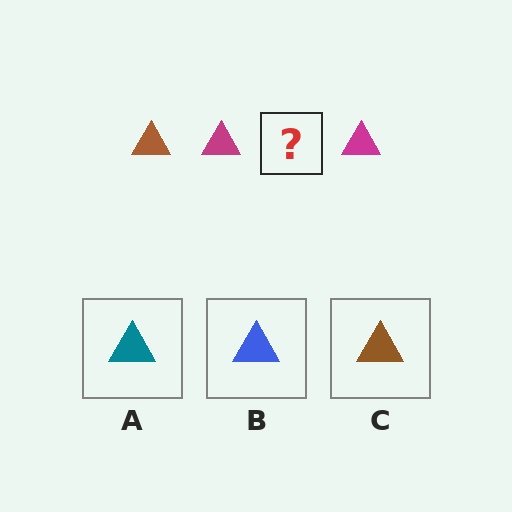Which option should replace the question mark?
Option C.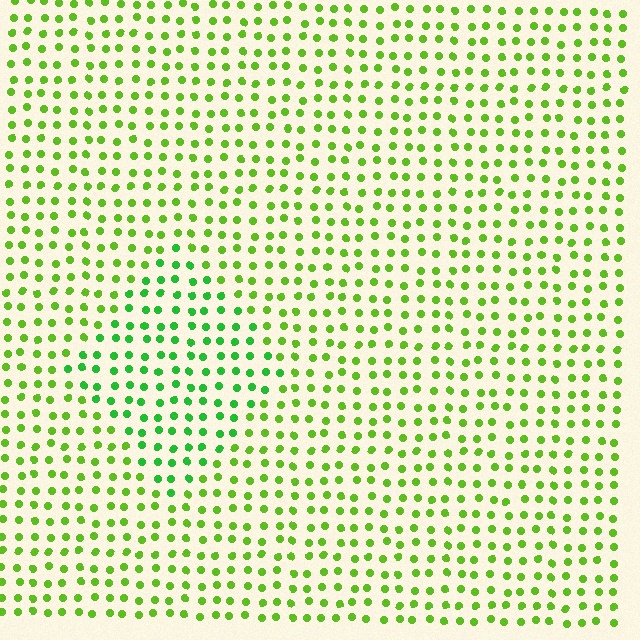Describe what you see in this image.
The image is filled with small lime elements in a uniform arrangement. A diamond-shaped region is visible where the elements are tinted to a slightly different hue, forming a subtle color boundary.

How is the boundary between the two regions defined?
The boundary is defined purely by a slight shift in hue (about 29 degrees). Spacing, size, and orientation are identical on both sides.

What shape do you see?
I see a diamond.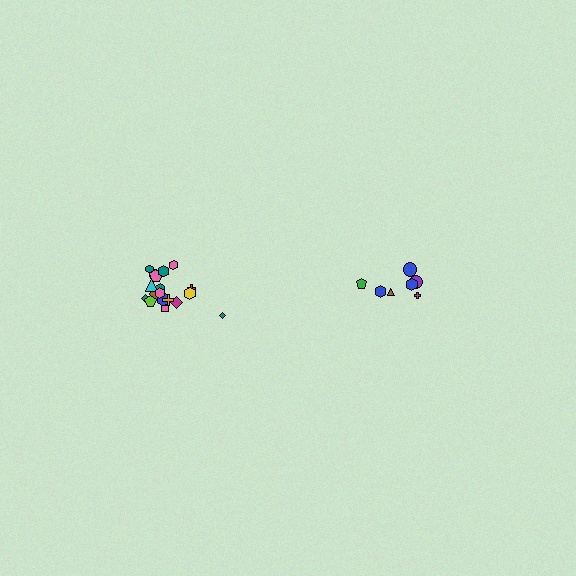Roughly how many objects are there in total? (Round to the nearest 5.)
Roughly 25 objects in total.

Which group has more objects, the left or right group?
The left group.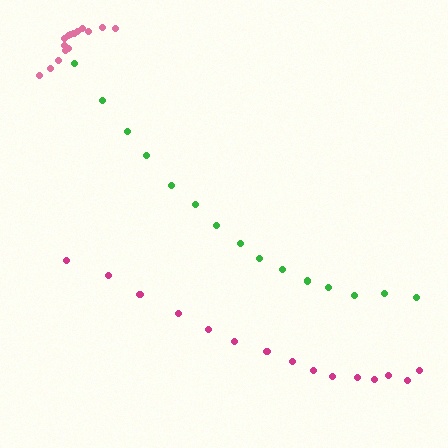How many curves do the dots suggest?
There are 3 distinct paths.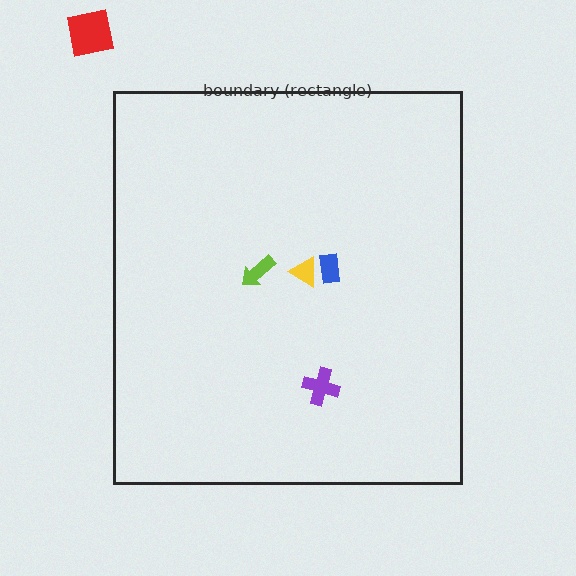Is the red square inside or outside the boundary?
Outside.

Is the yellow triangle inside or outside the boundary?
Inside.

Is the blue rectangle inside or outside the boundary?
Inside.